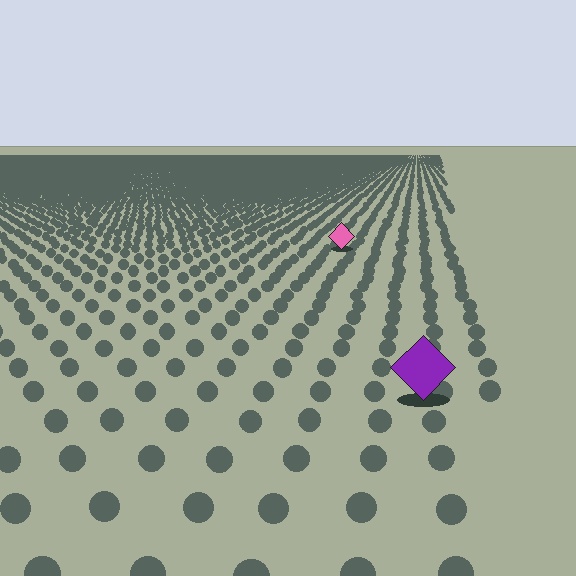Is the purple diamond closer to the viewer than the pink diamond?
Yes. The purple diamond is closer — you can tell from the texture gradient: the ground texture is coarser near it.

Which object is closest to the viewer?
The purple diamond is closest. The texture marks near it are larger and more spread out.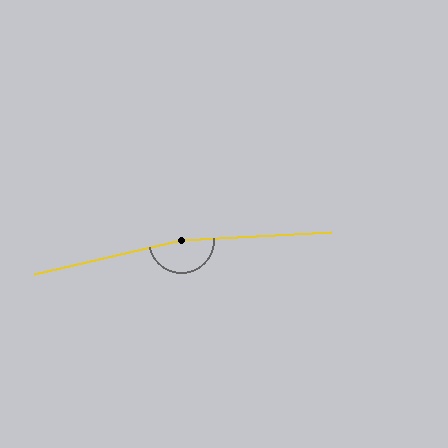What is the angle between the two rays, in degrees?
Approximately 169 degrees.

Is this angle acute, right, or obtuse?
It is obtuse.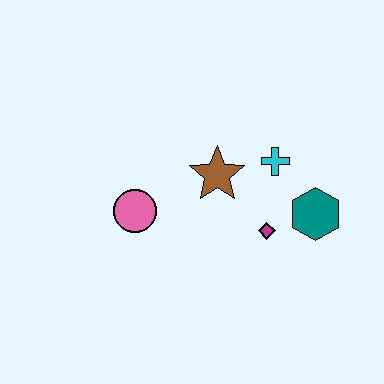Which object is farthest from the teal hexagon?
The pink circle is farthest from the teal hexagon.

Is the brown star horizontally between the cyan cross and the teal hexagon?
No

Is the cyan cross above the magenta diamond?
Yes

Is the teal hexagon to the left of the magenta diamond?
No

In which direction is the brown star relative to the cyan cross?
The brown star is to the left of the cyan cross.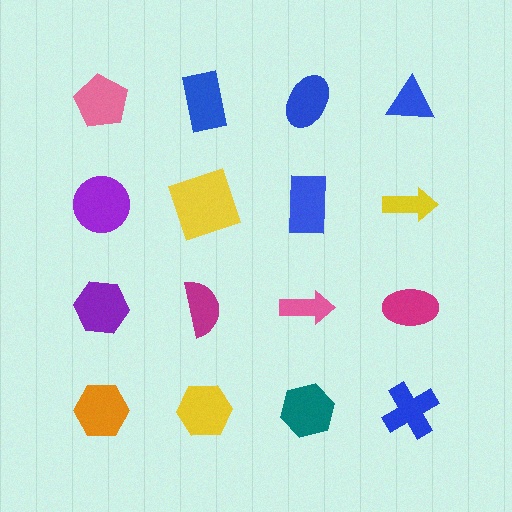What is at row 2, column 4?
A yellow arrow.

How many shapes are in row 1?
4 shapes.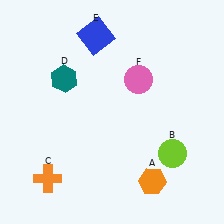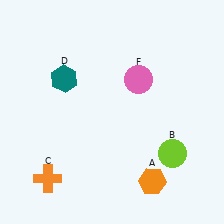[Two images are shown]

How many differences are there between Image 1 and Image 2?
There is 1 difference between the two images.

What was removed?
The blue square (E) was removed in Image 2.